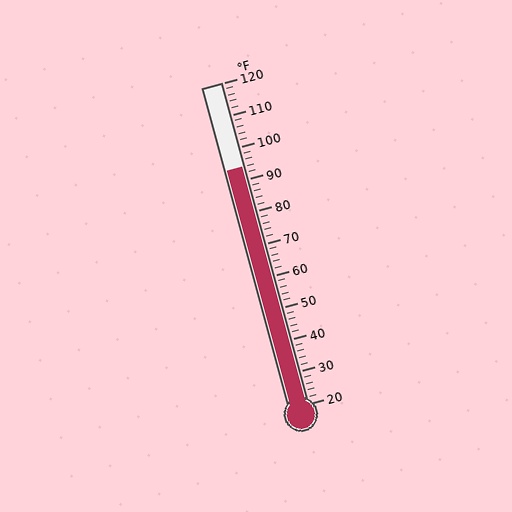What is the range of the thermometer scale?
The thermometer scale ranges from 20°F to 120°F.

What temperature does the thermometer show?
The thermometer shows approximately 94°F.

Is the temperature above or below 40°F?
The temperature is above 40°F.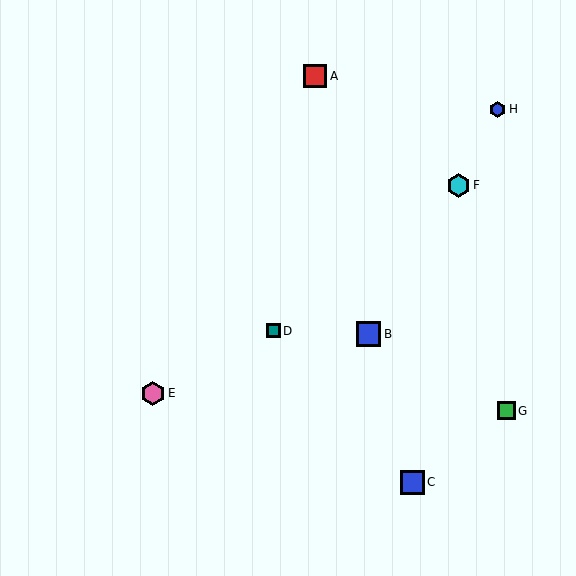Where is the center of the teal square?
The center of the teal square is at (273, 331).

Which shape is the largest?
The blue square (labeled B) is the largest.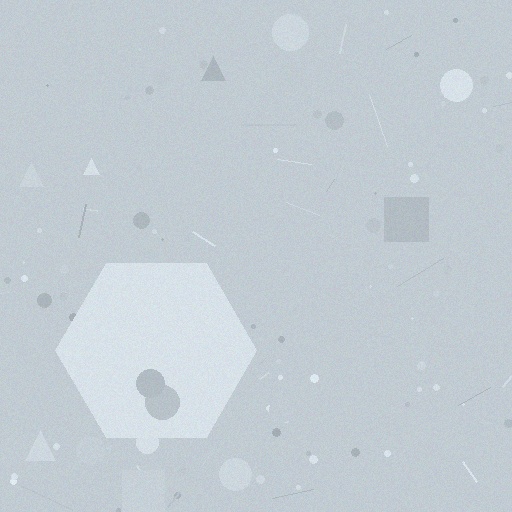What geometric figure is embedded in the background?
A hexagon is embedded in the background.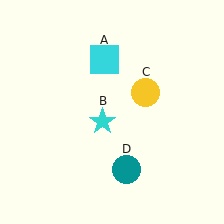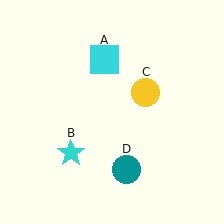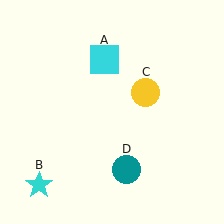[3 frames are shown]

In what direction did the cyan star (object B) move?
The cyan star (object B) moved down and to the left.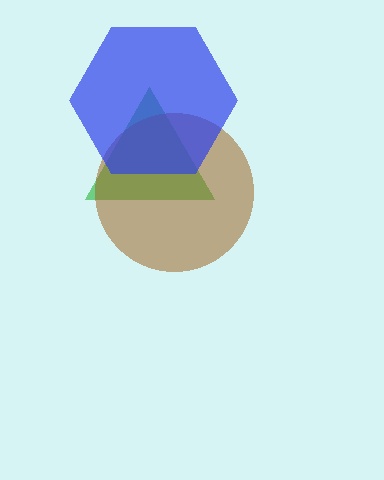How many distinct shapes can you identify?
There are 3 distinct shapes: a green triangle, a brown circle, a blue hexagon.